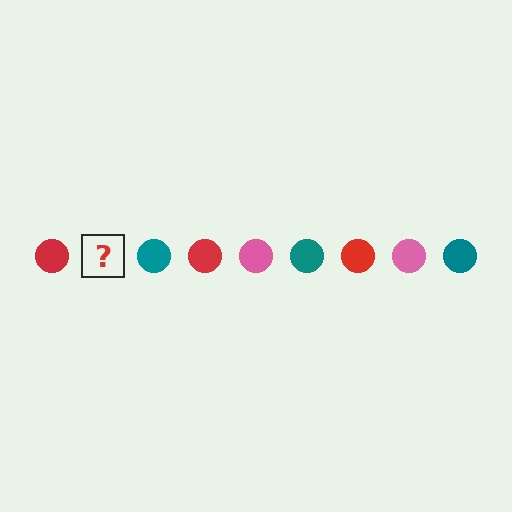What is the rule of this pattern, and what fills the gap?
The rule is that the pattern cycles through red, pink, teal circles. The gap should be filled with a pink circle.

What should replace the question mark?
The question mark should be replaced with a pink circle.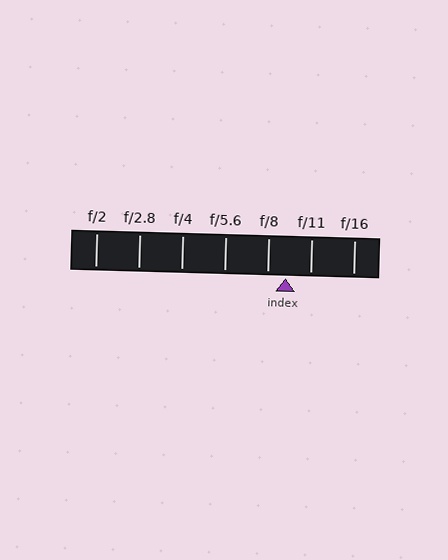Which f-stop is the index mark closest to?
The index mark is closest to f/8.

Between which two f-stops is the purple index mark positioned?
The index mark is between f/8 and f/11.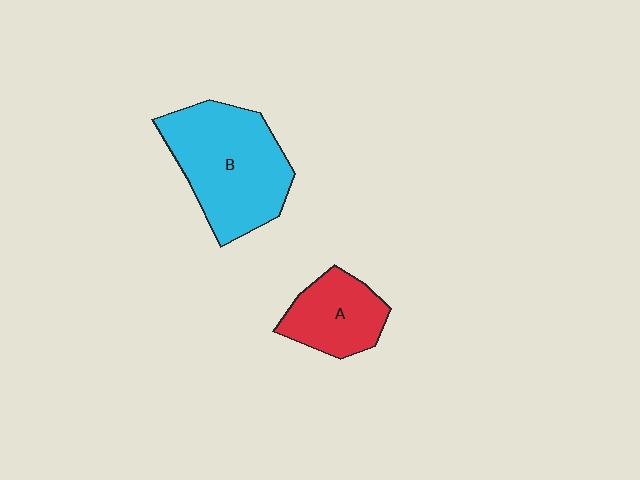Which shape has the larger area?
Shape B (cyan).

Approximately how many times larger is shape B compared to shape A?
Approximately 1.9 times.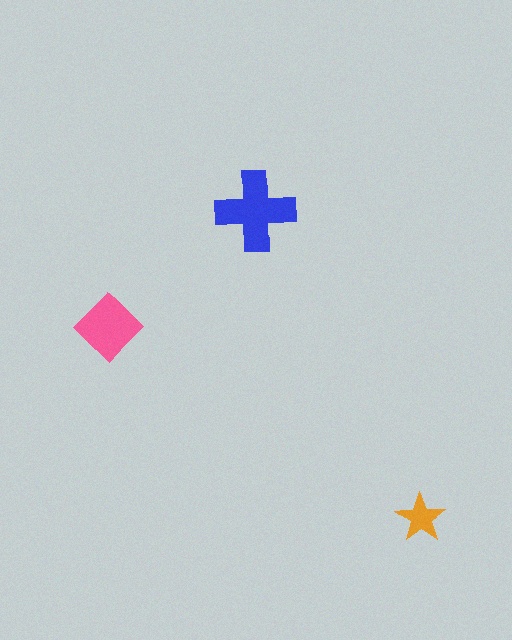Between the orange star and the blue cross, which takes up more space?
The blue cross.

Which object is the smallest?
The orange star.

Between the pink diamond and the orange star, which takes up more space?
The pink diamond.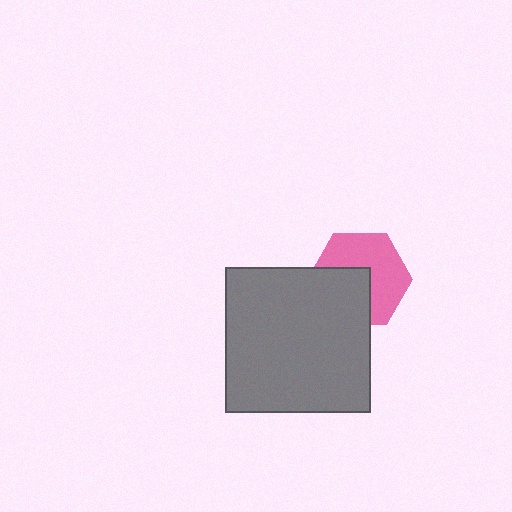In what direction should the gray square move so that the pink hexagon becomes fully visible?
The gray square should move toward the lower-left. That is the shortest direction to clear the overlap and leave the pink hexagon fully visible.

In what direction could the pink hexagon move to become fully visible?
The pink hexagon could move toward the upper-right. That would shift it out from behind the gray square entirely.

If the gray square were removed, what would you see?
You would see the complete pink hexagon.